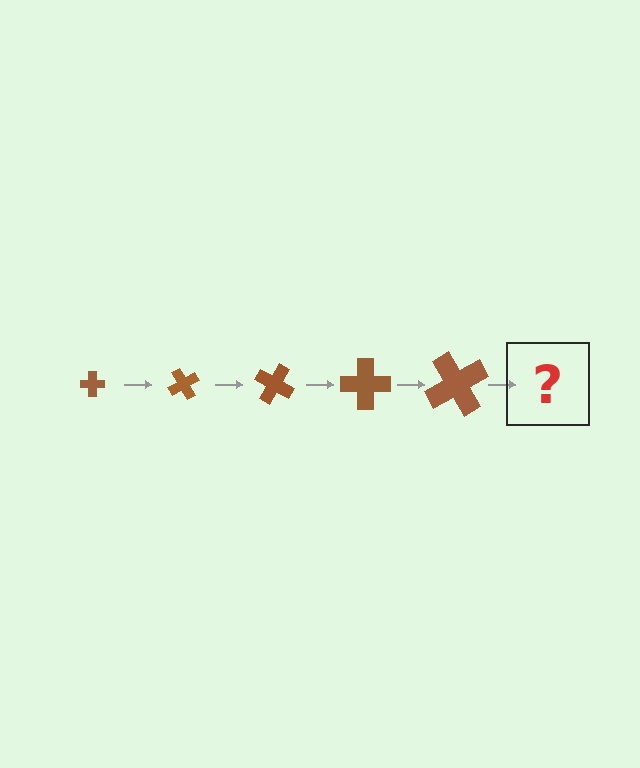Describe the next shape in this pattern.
It should be a cross, larger than the previous one and rotated 300 degrees from the start.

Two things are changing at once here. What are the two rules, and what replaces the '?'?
The two rules are that the cross grows larger each step and it rotates 60 degrees each step. The '?' should be a cross, larger than the previous one and rotated 300 degrees from the start.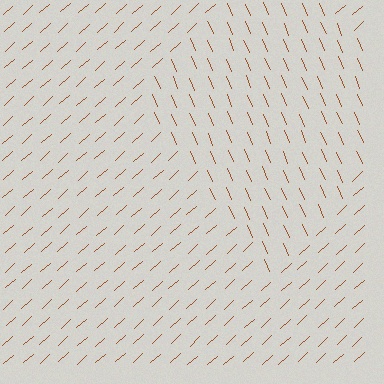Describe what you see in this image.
The image is filled with small brown line segments. A diamond region in the image has lines oriented differently from the surrounding lines, creating a visible texture boundary.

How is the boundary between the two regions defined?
The boundary is defined purely by a change in line orientation (approximately 71 degrees difference). All lines are the same color and thickness.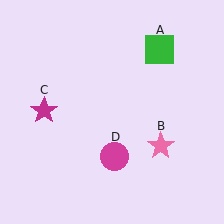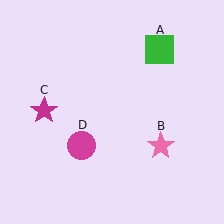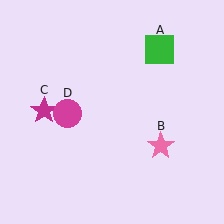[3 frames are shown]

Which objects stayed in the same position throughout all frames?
Green square (object A) and pink star (object B) and magenta star (object C) remained stationary.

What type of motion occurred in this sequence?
The magenta circle (object D) rotated clockwise around the center of the scene.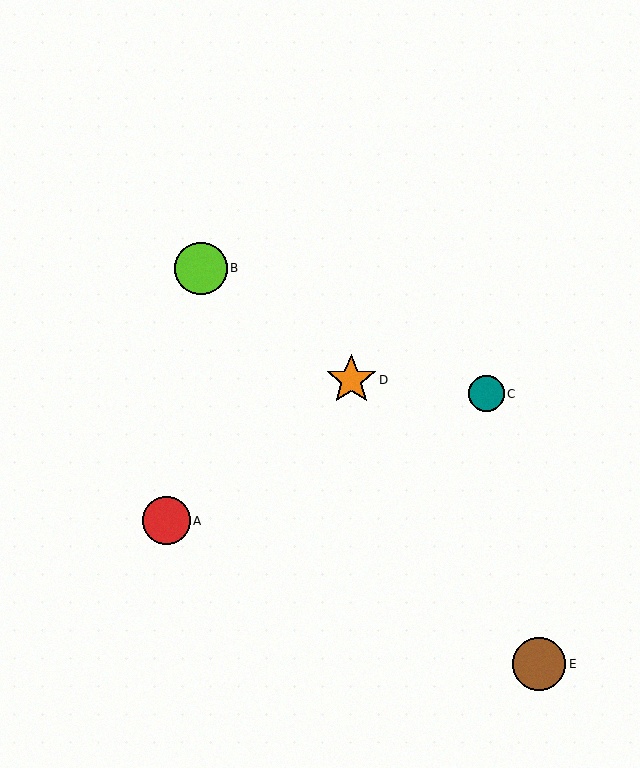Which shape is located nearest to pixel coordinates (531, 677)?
The brown circle (labeled E) at (539, 664) is nearest to that location.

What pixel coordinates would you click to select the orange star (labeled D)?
Click at (351, 380) to select the orange star D.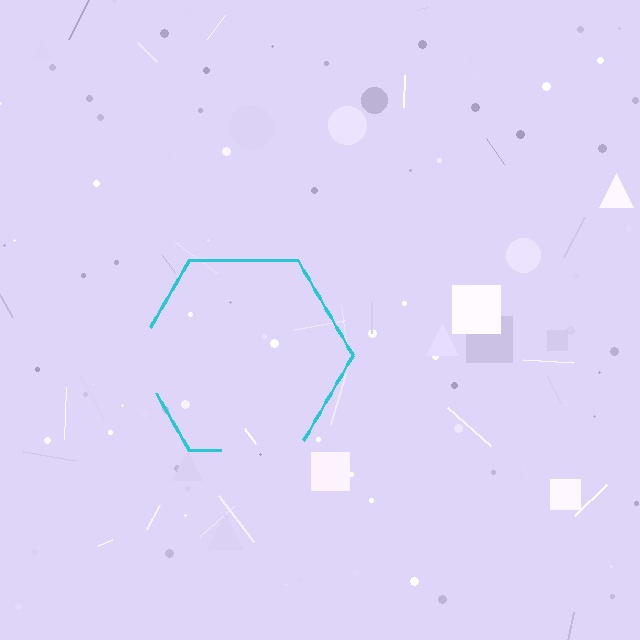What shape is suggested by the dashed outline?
The dashed outline suggests a hexagon.